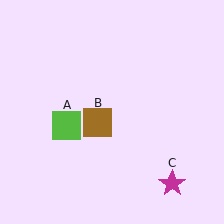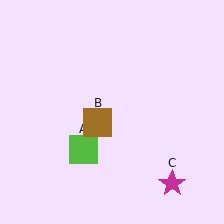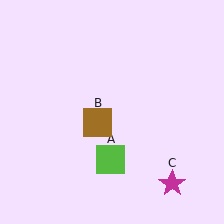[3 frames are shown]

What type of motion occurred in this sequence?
The lime square (object A) rotated counterclockwise around the center of the scene.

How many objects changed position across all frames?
1 object changed position: lime square (object A).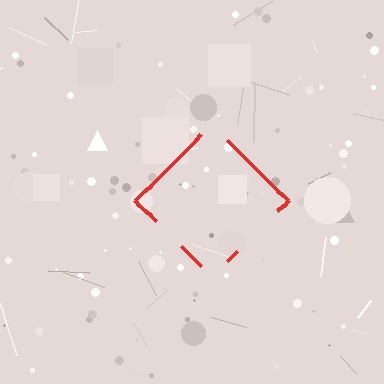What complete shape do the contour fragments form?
The contour fragments form a diamond.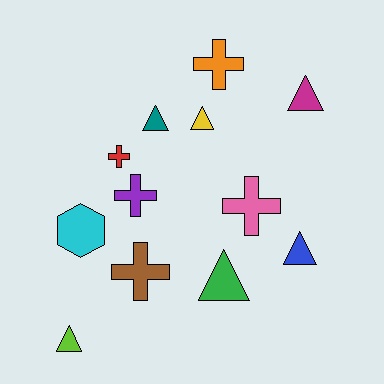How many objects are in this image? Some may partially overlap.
There are 12 objects.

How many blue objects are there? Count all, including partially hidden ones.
There is 1 blue object.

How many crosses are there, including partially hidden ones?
There are 5 crosses.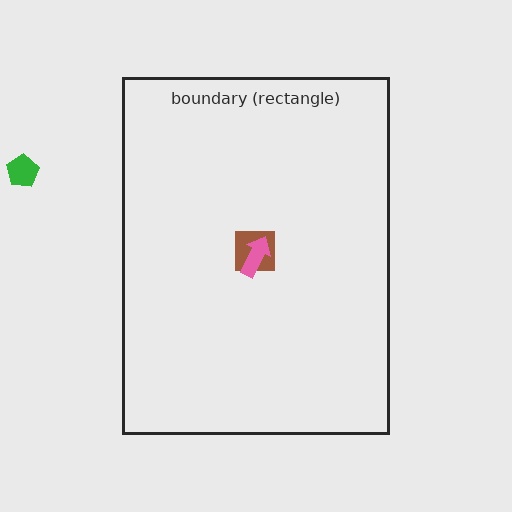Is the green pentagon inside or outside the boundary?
Outside.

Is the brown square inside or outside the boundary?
Inside.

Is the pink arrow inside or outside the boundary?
Inside.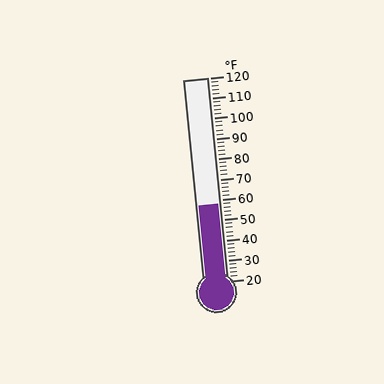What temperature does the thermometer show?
The thermometer shows approximately 58°F.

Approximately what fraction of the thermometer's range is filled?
The thermometer is filled to approximately 40% of its range.